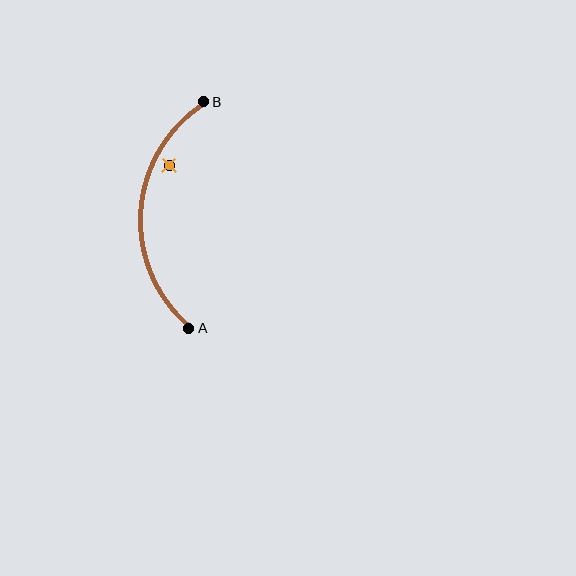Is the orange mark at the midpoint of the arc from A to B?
No — the orange mark does not lie on the arc at all. It sits slightly inside the curve.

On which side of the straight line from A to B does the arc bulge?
The arc bulges to the left of the straight line connecting A and B.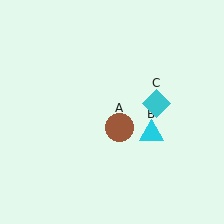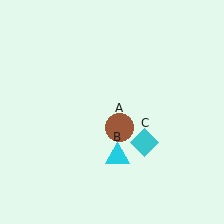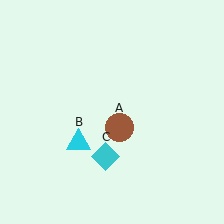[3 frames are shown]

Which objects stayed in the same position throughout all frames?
Brown circle (object A) remained stationary.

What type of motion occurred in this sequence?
The cyan triangle (object B), cyan diamond (object C) rotated clockwise around the center of the scene.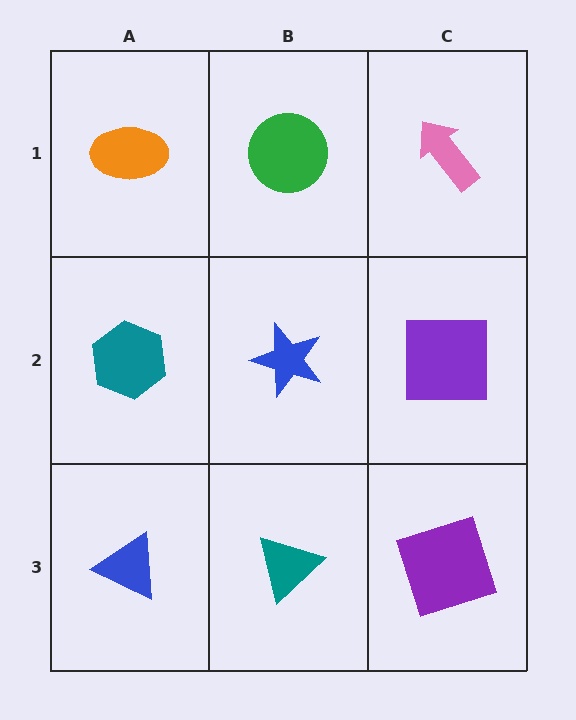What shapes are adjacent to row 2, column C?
A pink arrow (row 1, column C), a purple square (row 3, column C), a blue star (row 2, column B).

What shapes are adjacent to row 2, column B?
A green circle (row 1, column B), a teal triangle (row 3, column B), a teal hexagon (row 2, column A), a purple square (row 2, column C).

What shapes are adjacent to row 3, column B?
A blue star (row 2, column B), a blue triangle (row 3, column A), a purple square (row 3, column C).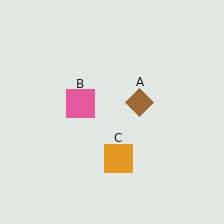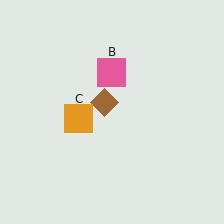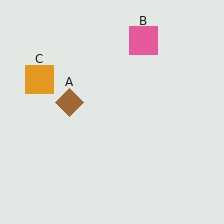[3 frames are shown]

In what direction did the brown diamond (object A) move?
The brown diamond (object A) moved left.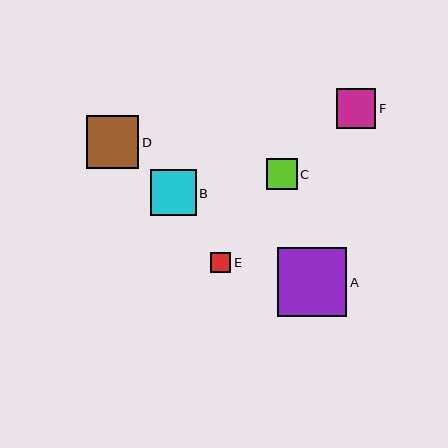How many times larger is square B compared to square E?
Square B is approximately 2.3 times the size of square E.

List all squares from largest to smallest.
From largest to smallest: A, D, B, F, C, E.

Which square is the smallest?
Square E is the smallest with a size of approximately 20 pixels.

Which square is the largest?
Square A is the largest with a size of approximately 69 pixels.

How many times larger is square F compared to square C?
Square F is approximately 1.3 times the size of square C.